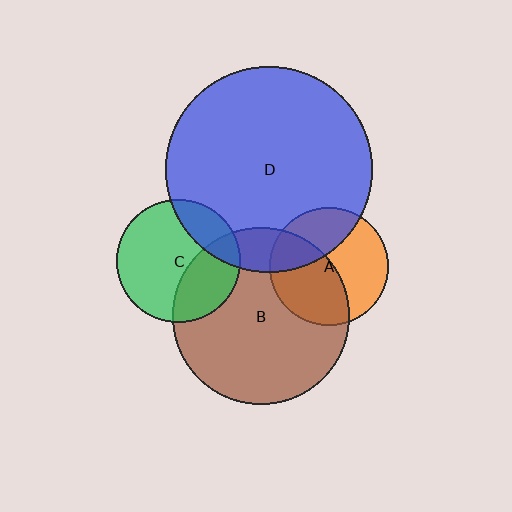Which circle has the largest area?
Circle D (blue).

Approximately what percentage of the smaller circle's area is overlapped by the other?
Approximately 35%.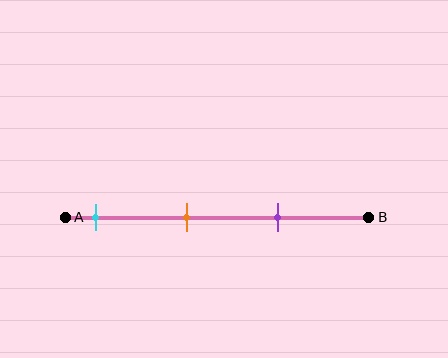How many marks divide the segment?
There are 3 marks dividing the segment.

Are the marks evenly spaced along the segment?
Yes, the marks are approximately evenly spaced.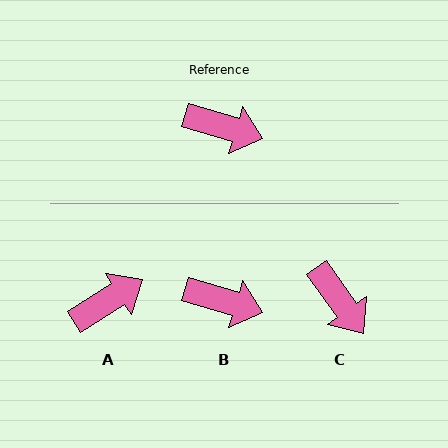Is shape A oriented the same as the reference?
No, it is off by about 49 degrees.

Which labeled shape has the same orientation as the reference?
B.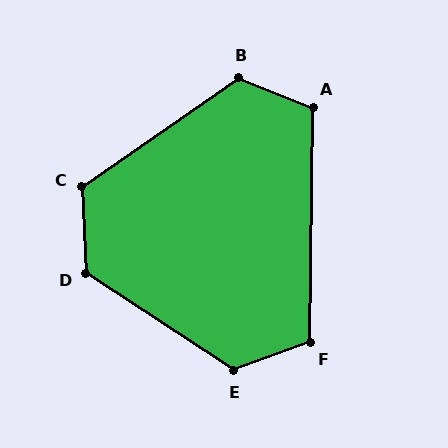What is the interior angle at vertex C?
Approximately 122 degrees (obtuse).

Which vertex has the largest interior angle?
E, at approximately 127 degrees.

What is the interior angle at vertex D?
Approximately 126 degrees (obtuse).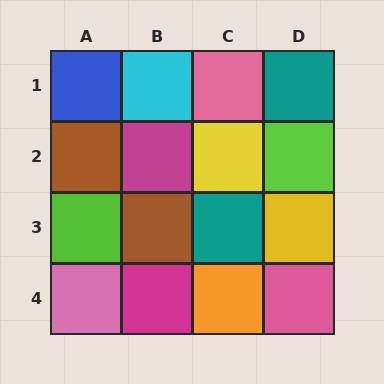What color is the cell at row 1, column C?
Pink.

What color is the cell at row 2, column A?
Brown.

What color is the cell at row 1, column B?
Cyan.